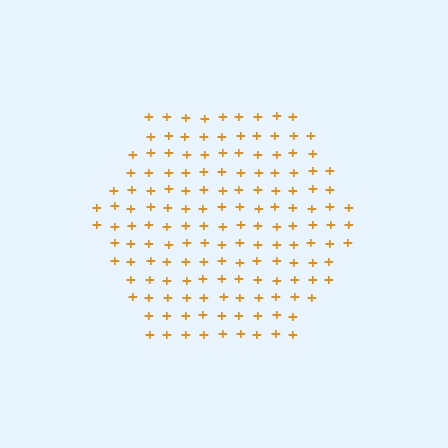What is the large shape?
The large shape is a hexagon.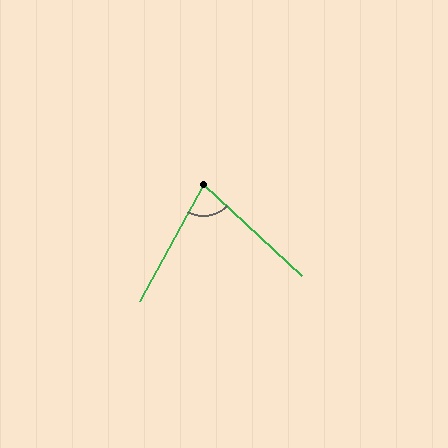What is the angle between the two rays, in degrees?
Approximately 75 degrees.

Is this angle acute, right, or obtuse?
It is acute.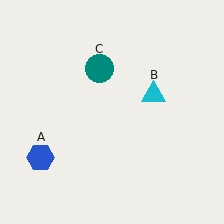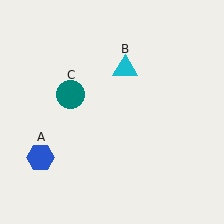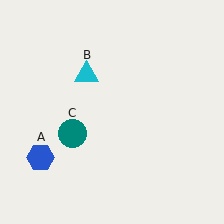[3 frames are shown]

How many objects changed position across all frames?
2 objects changed position: cyan triangle (object B), teal circle (object C).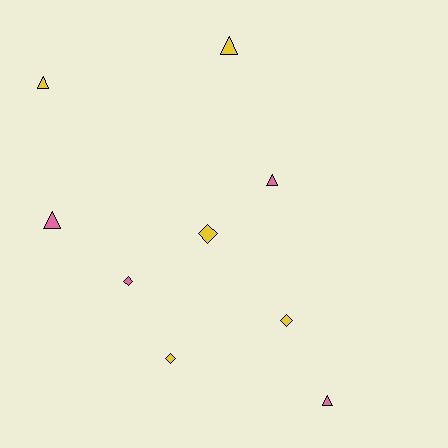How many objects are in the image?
There are 9 objects.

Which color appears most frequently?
Yellow, with 5 objects.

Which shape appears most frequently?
Triangle, with 5 objects.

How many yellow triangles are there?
There are 2 yellow triangles.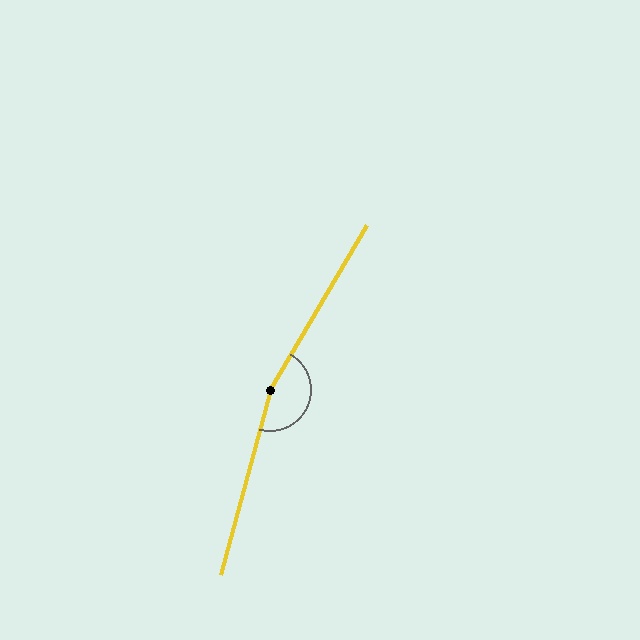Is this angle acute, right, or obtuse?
It is obtuse.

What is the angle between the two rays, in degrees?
Approximately 164 degrees.